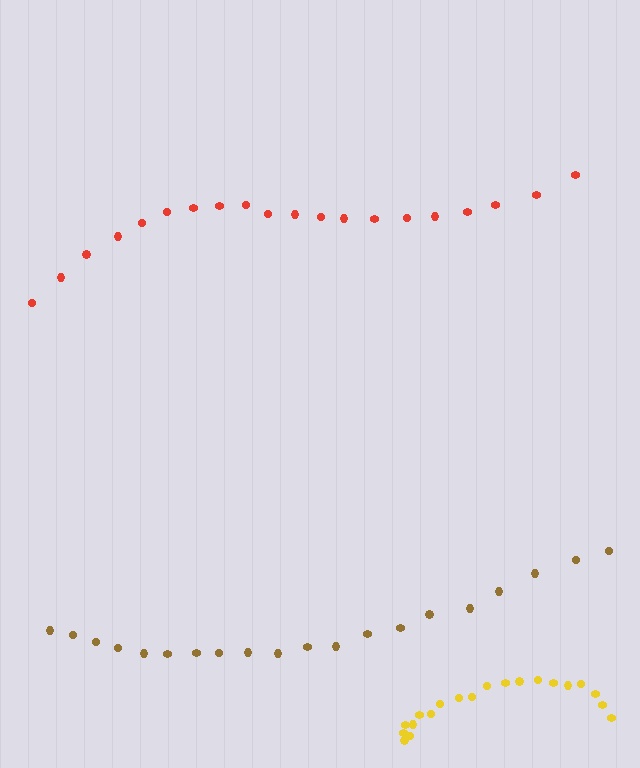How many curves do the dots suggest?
There are 3 distinct paths.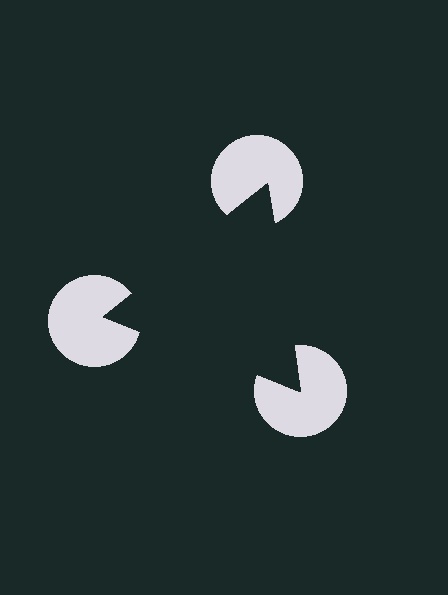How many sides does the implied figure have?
3 sides.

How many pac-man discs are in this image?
There are 3 — one at each vertex of the illusory triangle.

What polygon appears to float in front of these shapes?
An illusory triangle — its edges are inferred from the aligned wedge cuts in the pac-man discs, not physically drawn.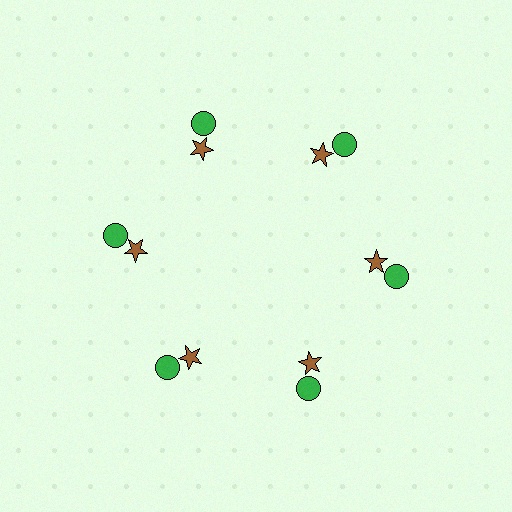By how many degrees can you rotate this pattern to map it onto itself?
The pattern maps onto itself every 60 degrees of rotation.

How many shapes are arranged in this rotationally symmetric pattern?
There are 12 shapes, arranged in 6 groups of 2.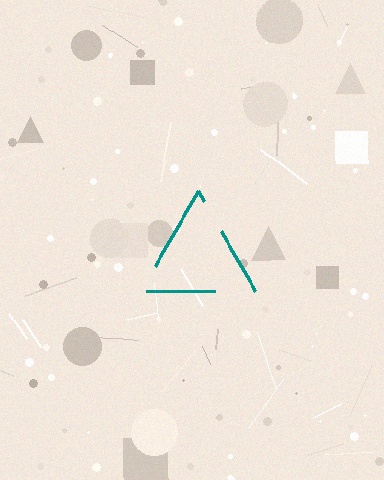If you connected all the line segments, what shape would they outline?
They would outline a triangle.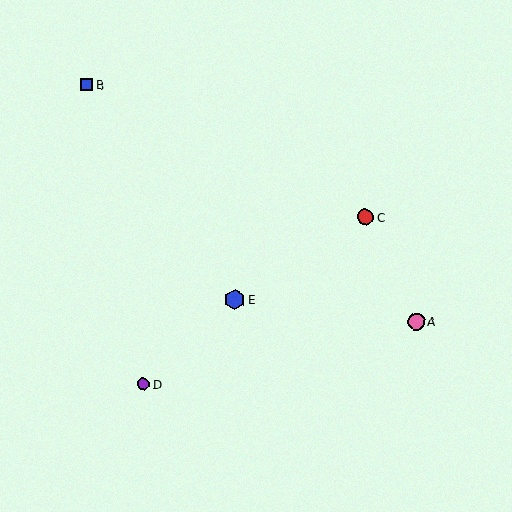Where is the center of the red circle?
The center of the red circle is at (365, 217).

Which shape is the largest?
The blue hexagon (labeled E) is the largest.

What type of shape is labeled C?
Shape C is a red circle.